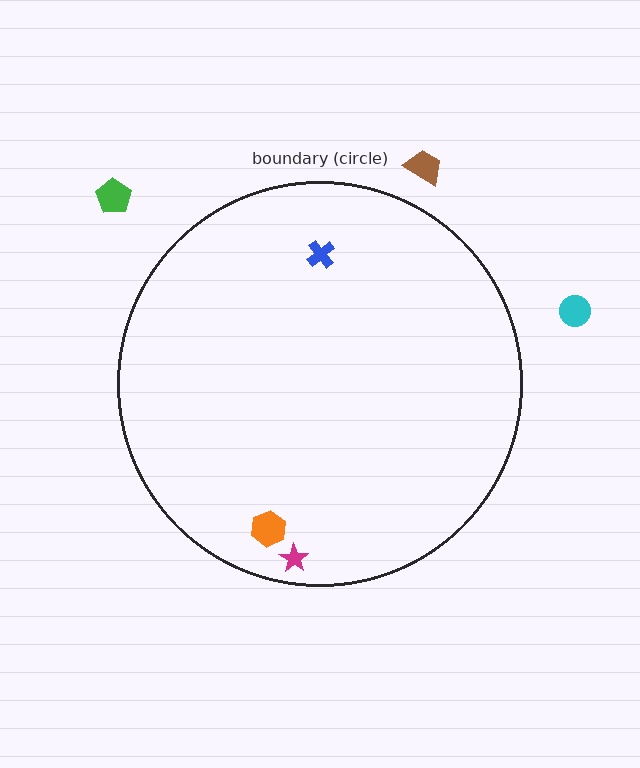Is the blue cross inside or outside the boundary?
Inside.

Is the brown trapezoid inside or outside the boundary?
Outside.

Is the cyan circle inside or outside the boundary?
Outside.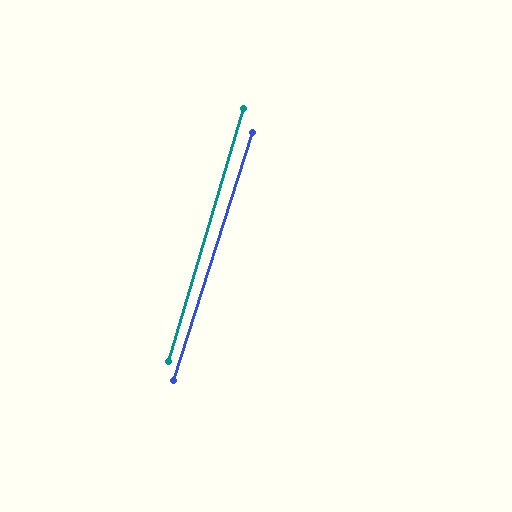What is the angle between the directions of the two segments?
Approximately 1 degree.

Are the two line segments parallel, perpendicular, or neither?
Parallel — their directions differ by only 1.1°.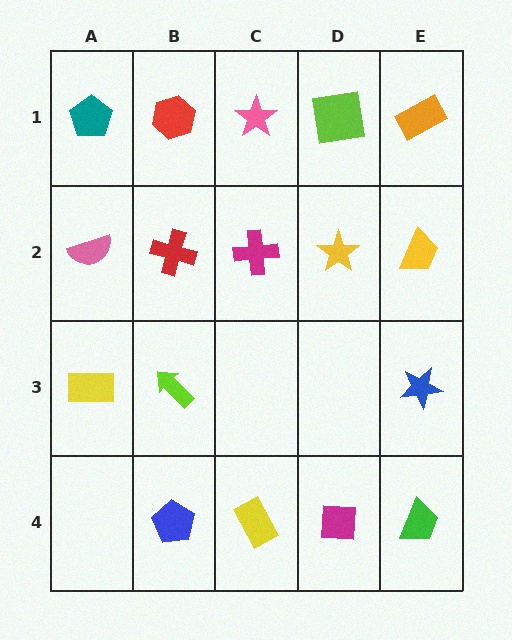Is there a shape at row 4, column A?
No, that cell is empty.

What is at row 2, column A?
A pink semicircle.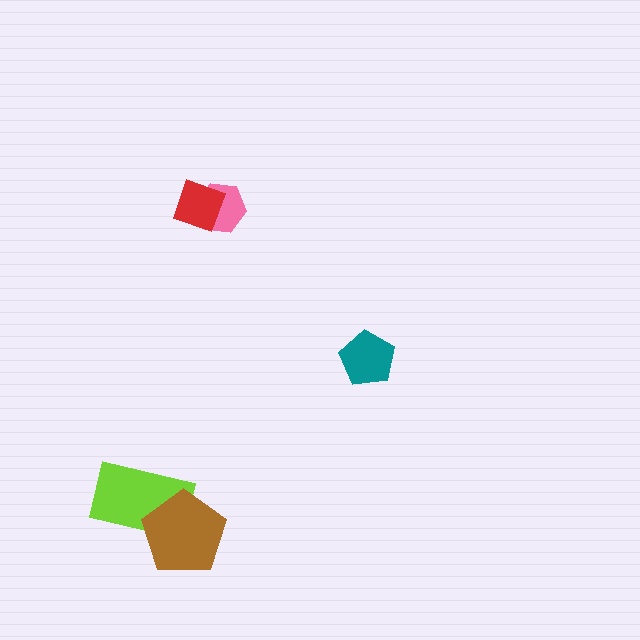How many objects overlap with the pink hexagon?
1 object overlaps with the pink hexagon.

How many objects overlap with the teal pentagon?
0 objects overlap with the teal pentagon.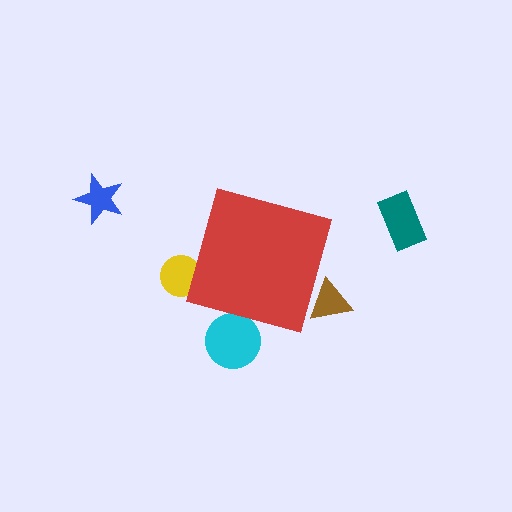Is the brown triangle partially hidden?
Yes, the brown triangle is partially hidden behind the red diamond.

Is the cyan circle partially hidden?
Yes, the cyan circle is partially hidden behind the red diamond.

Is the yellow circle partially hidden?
Yes, the yellow circle is partially hidden behind the red diamond.